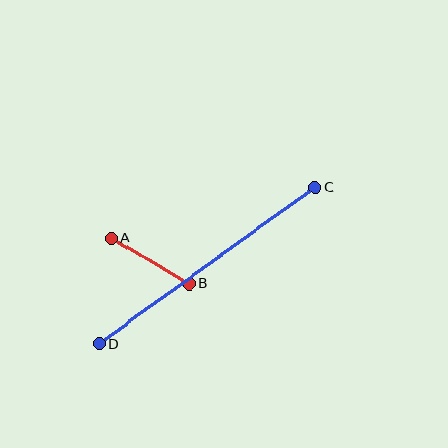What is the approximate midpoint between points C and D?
The midpoint is at approximately (207, 266) pixels.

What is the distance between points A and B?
The distance is approximately 90 pixels.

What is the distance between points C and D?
The distance is approximately 267 pixels.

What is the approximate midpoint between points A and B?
The midpoint is at approximately (150, 261) pixels.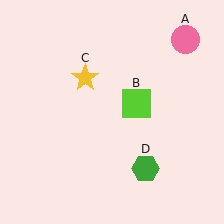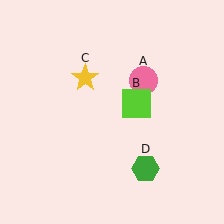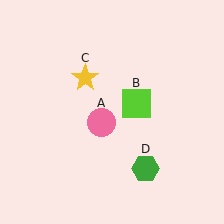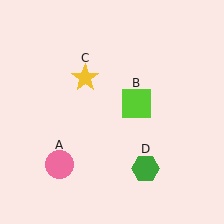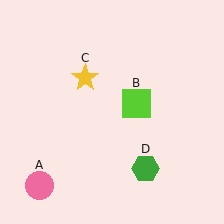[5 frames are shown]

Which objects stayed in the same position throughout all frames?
Lime square (object B) and yellow star (object C) and green hexagon (object D) remained stationary.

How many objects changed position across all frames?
1 object changed position: pink circle (object A).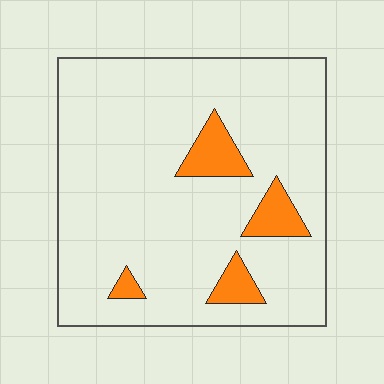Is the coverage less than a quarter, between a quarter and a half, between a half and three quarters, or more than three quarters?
Less than a quarter.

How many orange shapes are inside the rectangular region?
4.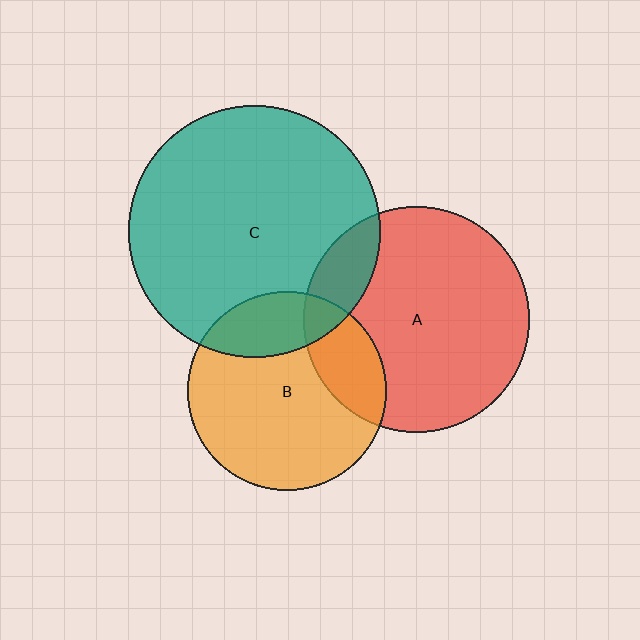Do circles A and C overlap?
Yes.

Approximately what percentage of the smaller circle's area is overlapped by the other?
Approximately 15%.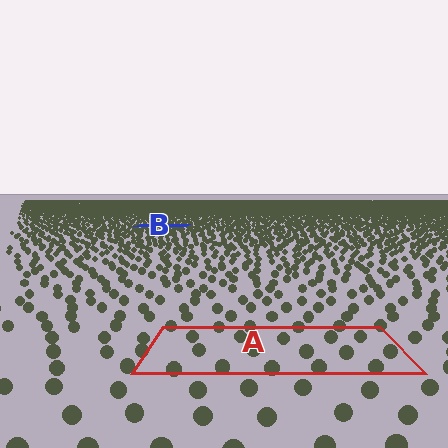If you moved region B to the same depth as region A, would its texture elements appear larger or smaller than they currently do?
They would appear larger. At a closer depth, the same texture elements are projected at a bigger on-screen size.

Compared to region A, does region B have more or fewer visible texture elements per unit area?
Region B has more texture elements per unit area — they are packed more densely because it is farther away.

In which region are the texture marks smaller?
The texture marks are smaller in region B, because it is farther away.